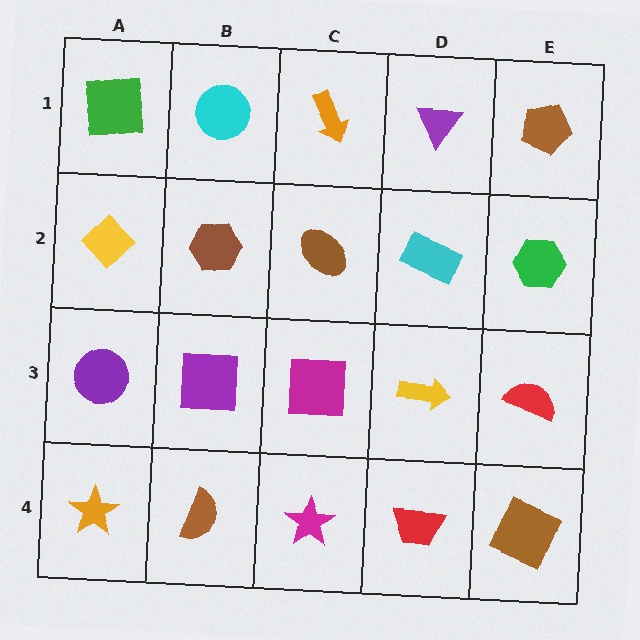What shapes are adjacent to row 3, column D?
A cyan rectangle (row 2, column D), a red trapezoid (row 4, column D), a magenta square (row 3, column C), a red semicircle (row 3, column E).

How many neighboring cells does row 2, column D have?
4.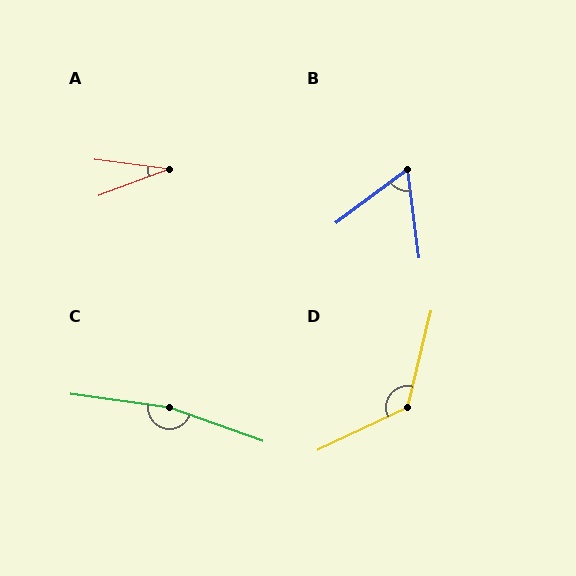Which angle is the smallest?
A, at approximately 27 degrees.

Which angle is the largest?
C, at approximately 168 degrees.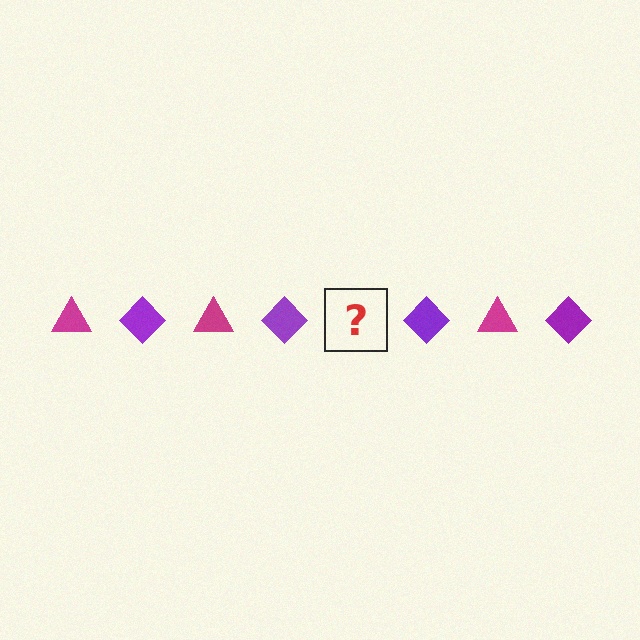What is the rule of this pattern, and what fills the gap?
The rule is that the pattern alternates between magenta triangle and purple diamond. The gap should be filled with a magenta triangle.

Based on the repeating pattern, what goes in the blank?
The blank should be a magenta triangle.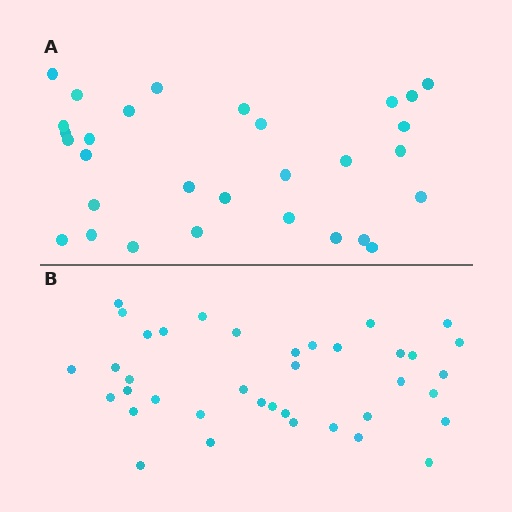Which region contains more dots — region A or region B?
Region B (the bottom region) has more dots.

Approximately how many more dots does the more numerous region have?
Region B has roughly 8 or so more dots than region A.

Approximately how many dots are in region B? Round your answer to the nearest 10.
About 40 dots. (The exact count is 38, which rounds to 40.)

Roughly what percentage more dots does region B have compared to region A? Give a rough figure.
About 25% more.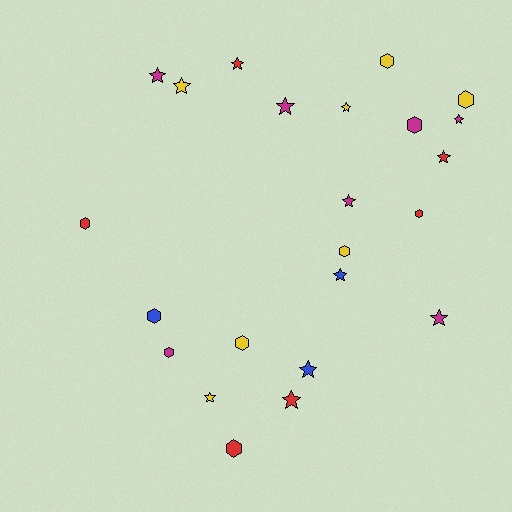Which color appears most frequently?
Yellow, with 7 objects.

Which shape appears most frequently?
Star, with 13 objects.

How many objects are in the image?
There are 23 objects.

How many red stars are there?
There are 3 red stars.